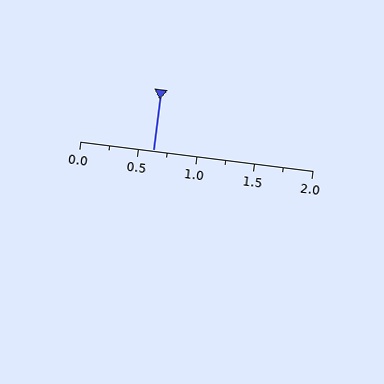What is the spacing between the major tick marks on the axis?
The major ticks are spaced 0.5 apart.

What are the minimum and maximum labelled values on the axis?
The axis runs from 0.0 to 2.0.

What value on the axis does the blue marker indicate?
The marker indicates approximately 0.62.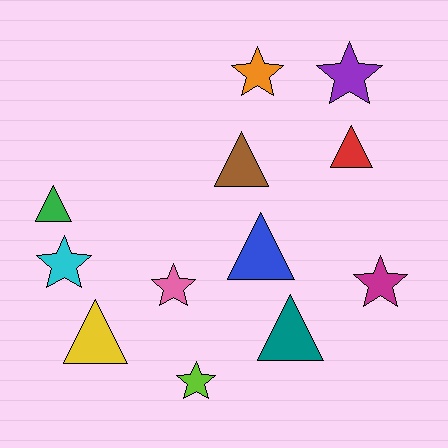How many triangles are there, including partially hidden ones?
There are 6 triangles.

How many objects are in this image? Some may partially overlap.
There are 12 objects.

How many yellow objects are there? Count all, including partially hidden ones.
There is 1 yellow object.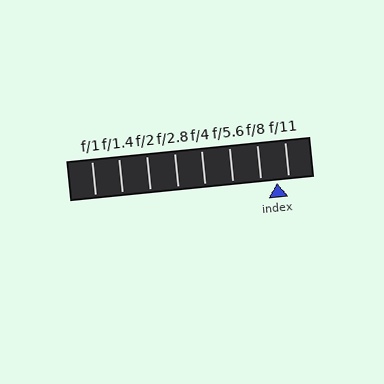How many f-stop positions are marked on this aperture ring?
There are 8 f-stop positions marked.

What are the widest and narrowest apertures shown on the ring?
The widest aperture shown is f/1 and the narrowest is f/11.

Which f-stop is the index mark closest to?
The index mark is closest to f/11.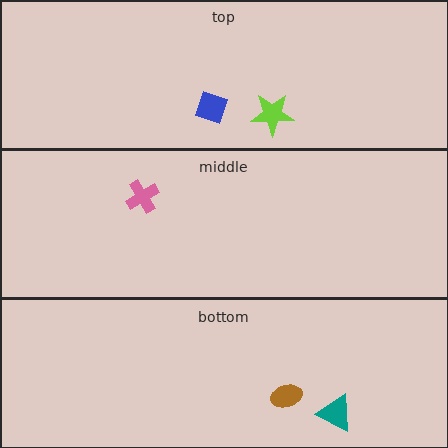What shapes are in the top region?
The lime star, the blue diamond.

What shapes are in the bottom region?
The brown ellipse, the teal triangle.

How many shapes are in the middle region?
1.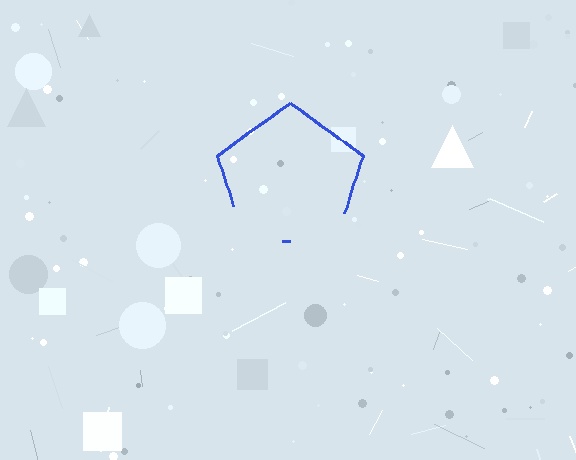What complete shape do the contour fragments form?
The contour fragments form a pentagon.